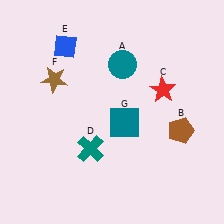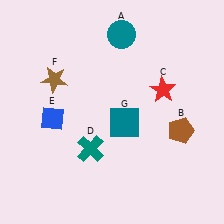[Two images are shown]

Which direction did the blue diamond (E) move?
The blue diamond (E) moved down.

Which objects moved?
The objects that moved are: the teal circle (A), the blue diamond (E).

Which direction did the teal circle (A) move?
The teal circle (A) moved up.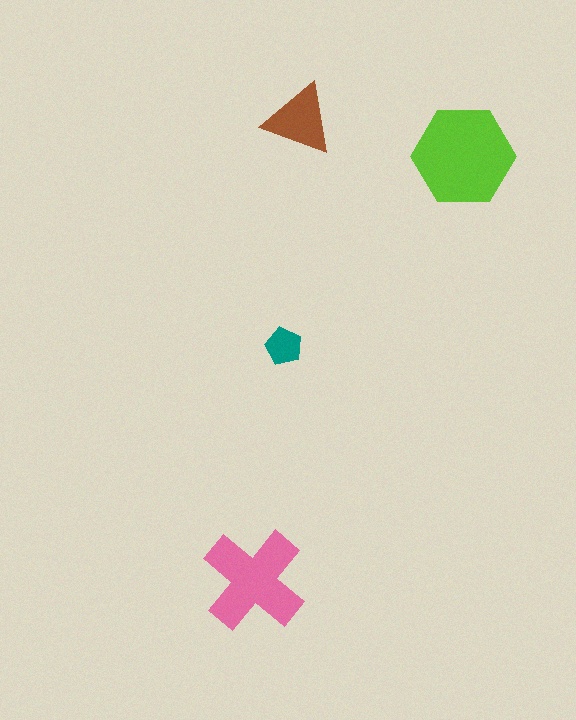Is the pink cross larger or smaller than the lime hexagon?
Smaller.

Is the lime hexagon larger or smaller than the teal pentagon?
Larger.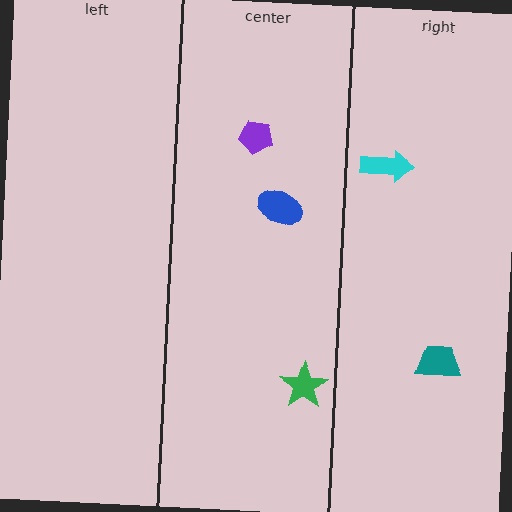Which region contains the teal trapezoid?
The right region.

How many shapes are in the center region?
3.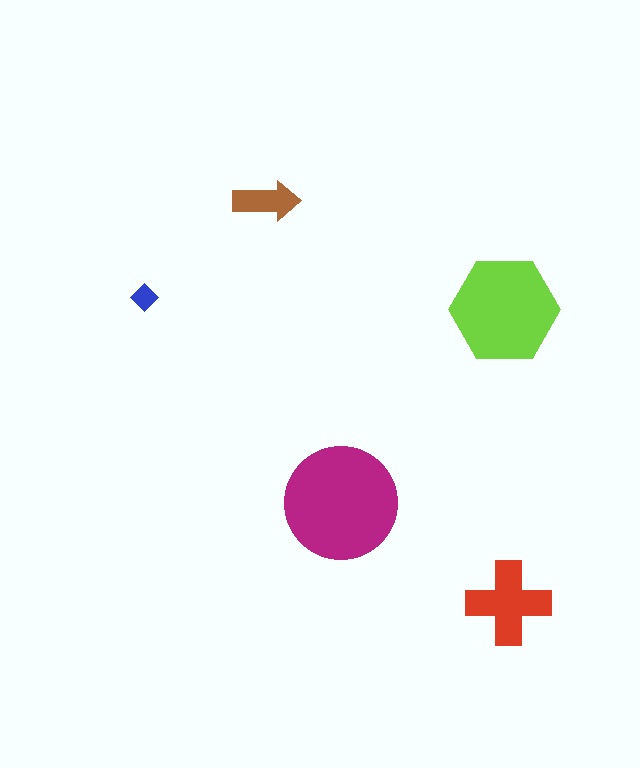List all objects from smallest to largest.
The blue diamond, the brown arrow, the red cross, the lime hexagon, the magenta circle.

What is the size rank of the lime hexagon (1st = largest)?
2nd.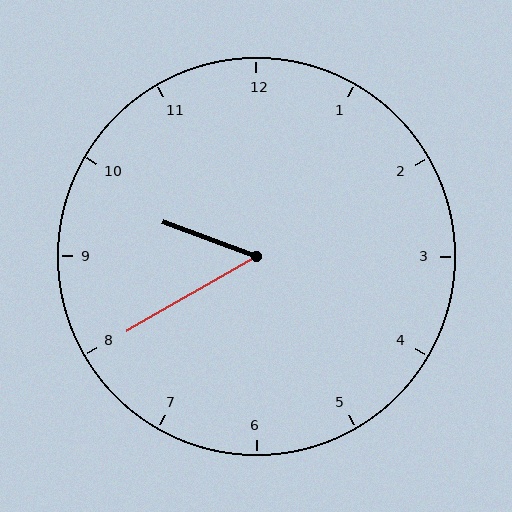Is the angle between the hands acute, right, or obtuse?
It is acute.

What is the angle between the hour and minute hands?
Approximately 50 degrees.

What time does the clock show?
9:40.